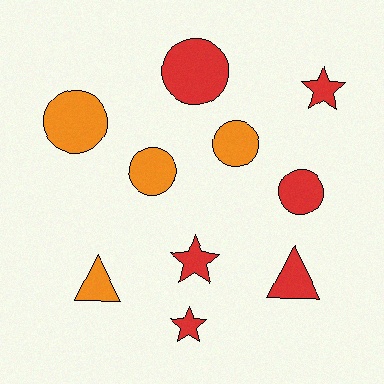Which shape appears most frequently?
Circle, with 5 objects.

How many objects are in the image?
There are 10 objects.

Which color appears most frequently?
Red, with 6 objects.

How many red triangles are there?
There is 1 red triangle.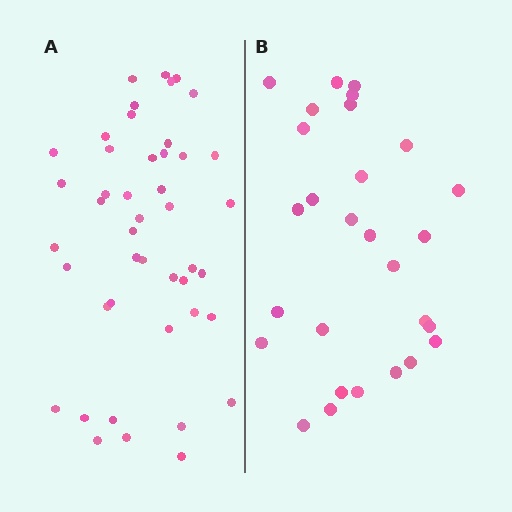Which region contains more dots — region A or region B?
Region A (the left region) has more dots.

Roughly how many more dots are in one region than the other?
Region A has approximately 15 more dots than region B.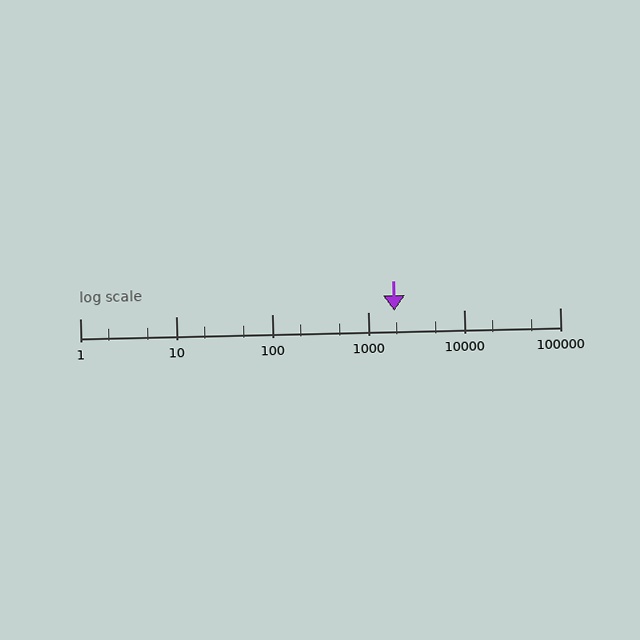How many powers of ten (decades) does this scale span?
The scale spans 5 decades, from 1 to 100000.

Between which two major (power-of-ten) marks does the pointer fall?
The pointer is between 1000 and 10000.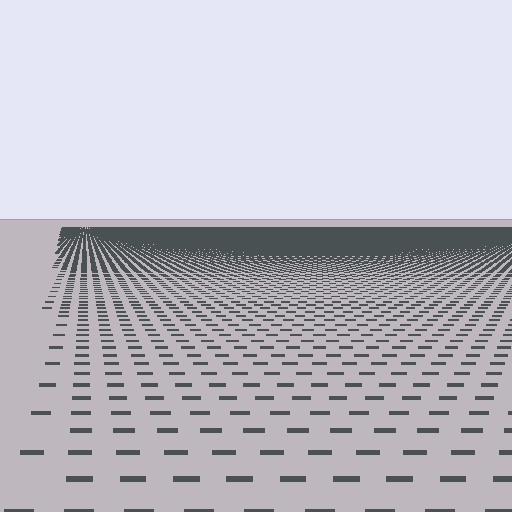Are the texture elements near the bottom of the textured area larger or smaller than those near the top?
Larger. Near the bottom, elements are closer to the viewer and appear at a bigger on-screen size.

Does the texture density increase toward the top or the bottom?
Density increases toward the top.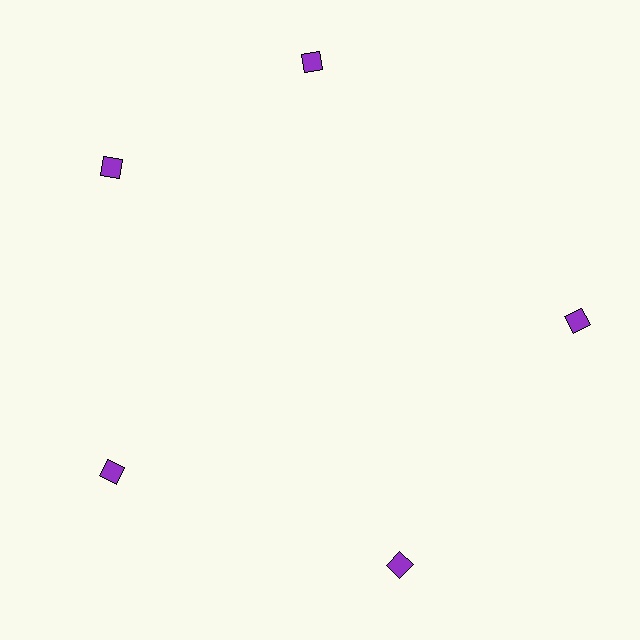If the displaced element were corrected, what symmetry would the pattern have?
It would have 5-fold rotational symmetry — the pattern would map onto itself every 72 degrees.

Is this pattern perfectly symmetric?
No. The 5 purple diamonds are arranged in a ring, but one element near the 1 o'clock position is rotated out of alignment along the ring, breaking the 5-fold rotational symmetry.